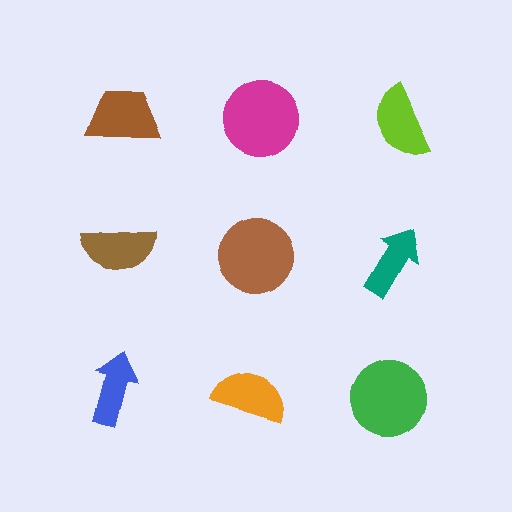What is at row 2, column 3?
A teal arrow.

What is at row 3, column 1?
A blue arrow.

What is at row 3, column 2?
An orange semicircle.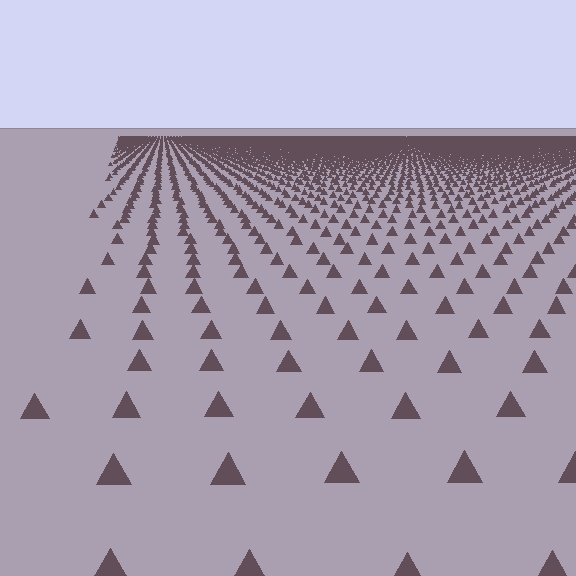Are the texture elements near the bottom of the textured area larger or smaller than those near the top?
Larger. Near the bottom, elements are closer to the viewer and appear at a bigger on-screen size.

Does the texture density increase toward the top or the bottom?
Density increases toward the top.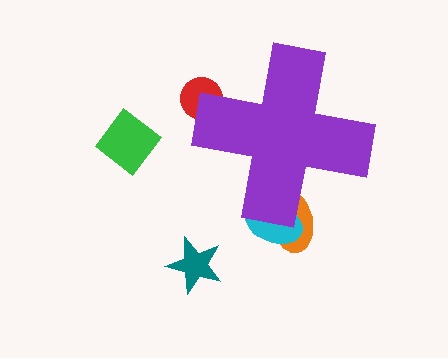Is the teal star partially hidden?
No, the teal star is fully visible.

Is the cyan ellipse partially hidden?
Yes, the cyan ellipse is partially hidden behind the purple cross.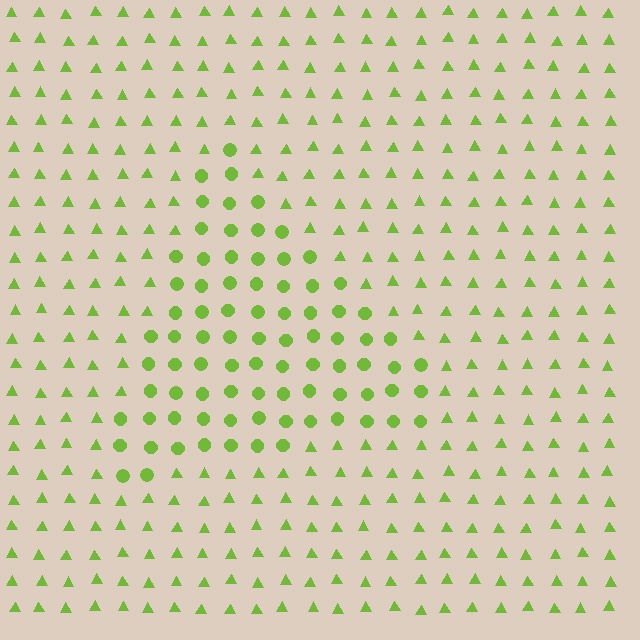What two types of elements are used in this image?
The image uses circles inside the triangle region and triangles outside it.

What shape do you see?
I see a triangle.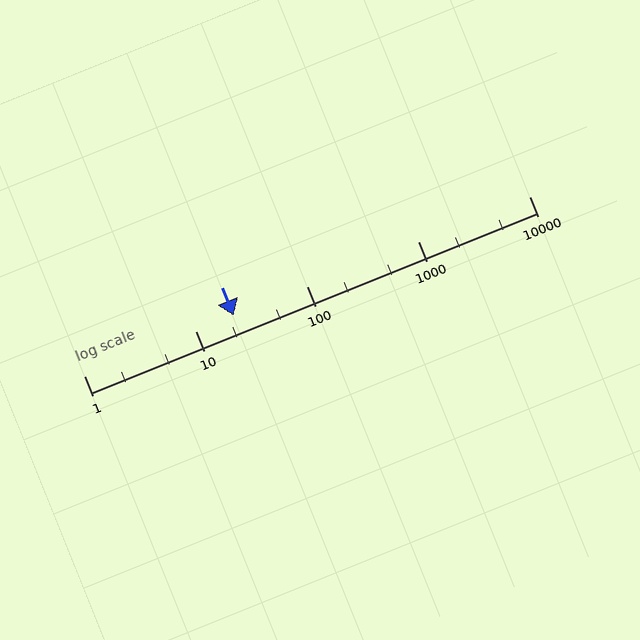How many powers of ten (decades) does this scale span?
The scale spans 4 decades, from 1 to 10000.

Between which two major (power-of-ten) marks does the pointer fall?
The pointer is between 10 and 100.